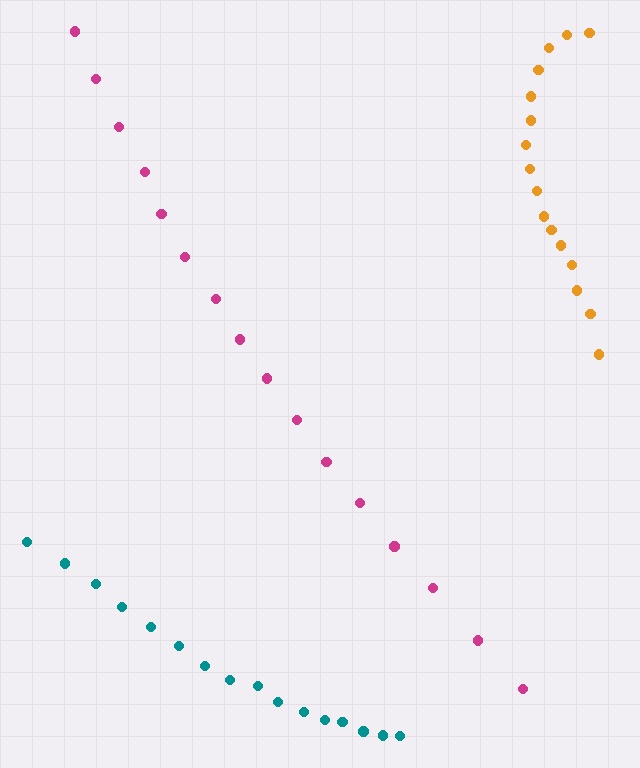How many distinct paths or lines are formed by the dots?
There are 3 distinct paths.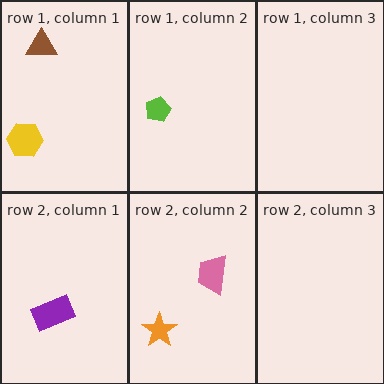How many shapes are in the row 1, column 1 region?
2.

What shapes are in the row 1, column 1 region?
The yellow hexagon, the brown triangle.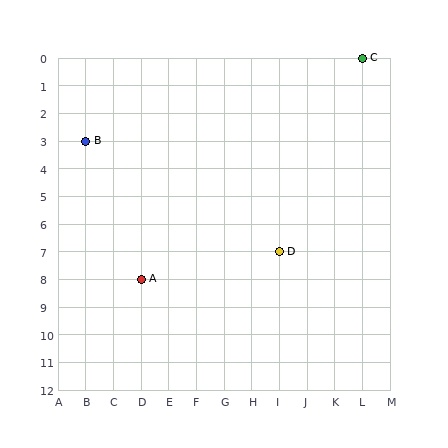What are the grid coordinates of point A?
Point A is at grid coordinates (D, 8).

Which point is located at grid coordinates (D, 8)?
Point A is at (D, 8).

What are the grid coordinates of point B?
Point B is at grid coordinates (B, 3).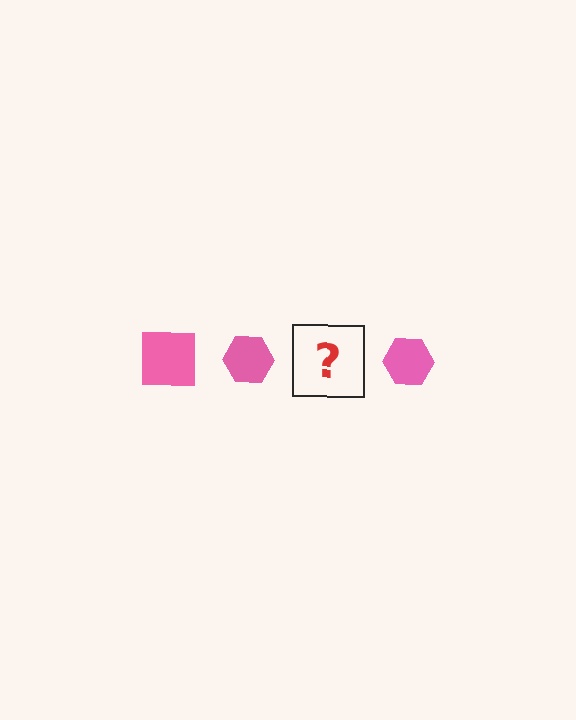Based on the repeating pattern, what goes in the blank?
The blank should be a pink square.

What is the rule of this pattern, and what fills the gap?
The rule is that the pattern cycles through square, hexagon shapes in pink. The gap should be filled with a pink square.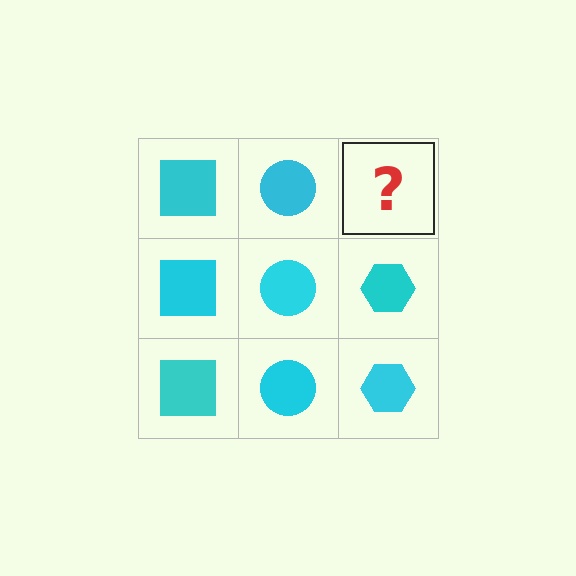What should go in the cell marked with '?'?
The missing cell should contain a cyan hexagon.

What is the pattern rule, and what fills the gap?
The rule is that each column has a consistent shape. The gap should be filled with a cyan hexagon.